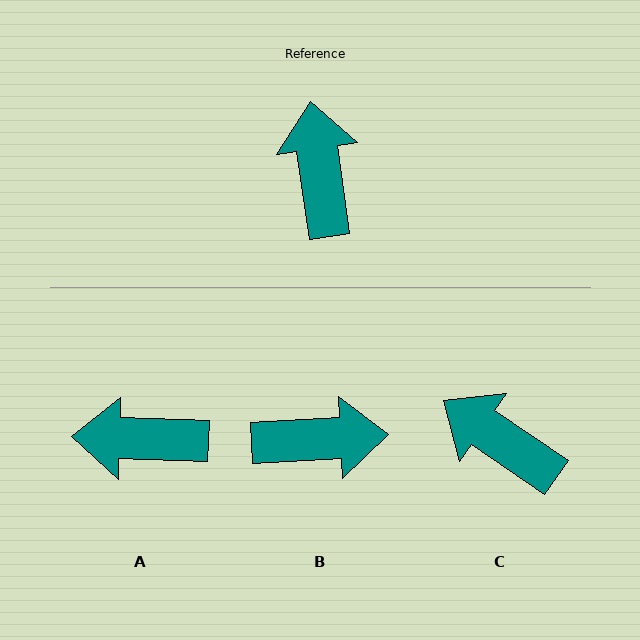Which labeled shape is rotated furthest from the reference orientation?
B, about 95 degrees away.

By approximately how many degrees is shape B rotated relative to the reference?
Approximately 95 degrees clockwise.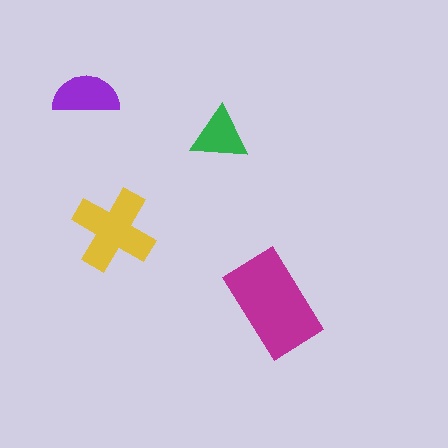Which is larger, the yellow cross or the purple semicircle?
The yellow cross.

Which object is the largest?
The magenta rectangle.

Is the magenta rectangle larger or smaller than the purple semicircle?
Larger.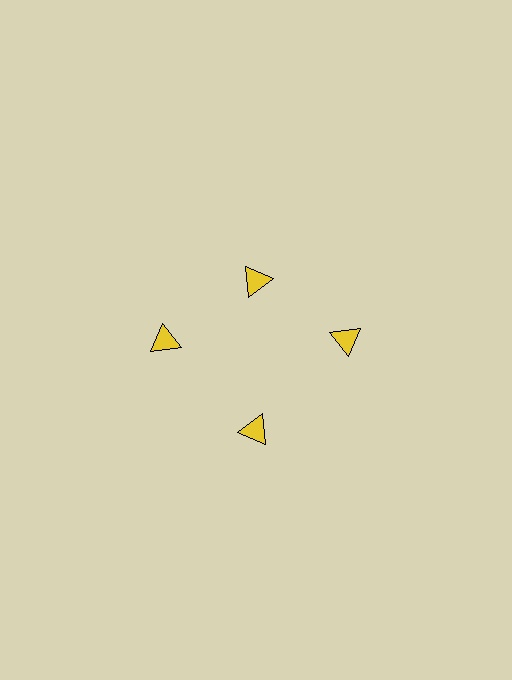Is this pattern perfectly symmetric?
No. The 4 yellow triangles are arranged in a ring, but one element near the 12 o'clock position is pulled inward toward the center, breaking the 4-fold rotational symmetry.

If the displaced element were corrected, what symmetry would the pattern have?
It would have 4-fold rotational symmetry — the pattern would map onto itself every 90 degrees.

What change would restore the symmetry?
The symmetry would be restored by moving it outward, back onto the ring so that all 4 triangles sit at equal angles and equal distance from the center.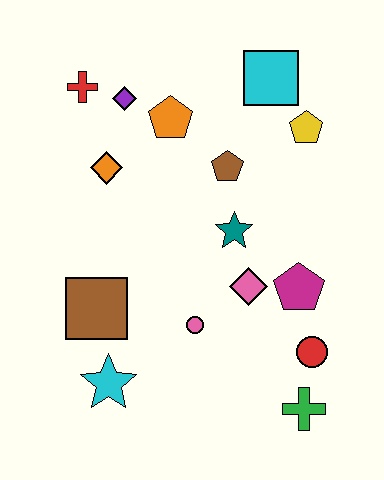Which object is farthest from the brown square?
The cyan square is farthest from the brown square.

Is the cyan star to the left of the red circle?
Yes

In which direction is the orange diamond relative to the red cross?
The orange diamond is below the red cross.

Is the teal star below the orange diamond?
Yes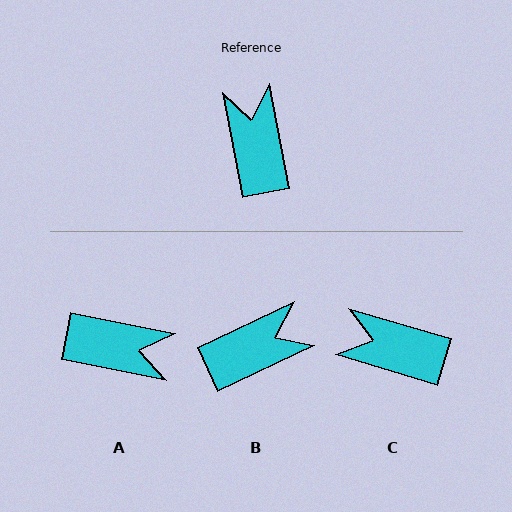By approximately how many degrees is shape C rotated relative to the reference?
Approximately 63 degrees counter-clockwise.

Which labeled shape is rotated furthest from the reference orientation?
A, about 112 degrees away.